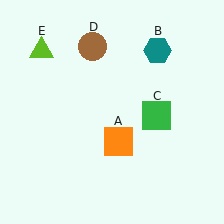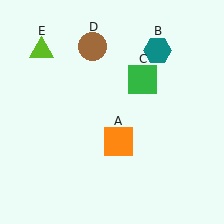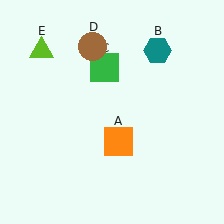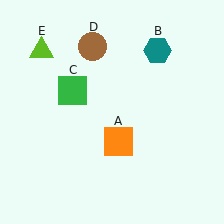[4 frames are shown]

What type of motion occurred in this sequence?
The green square (object C) rotated counterclockwise around the center of the scene.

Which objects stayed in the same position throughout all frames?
Orange square (object A) and teal hexagon (object B) and brown circle (object D) and lime triangle (object E) remained stationary.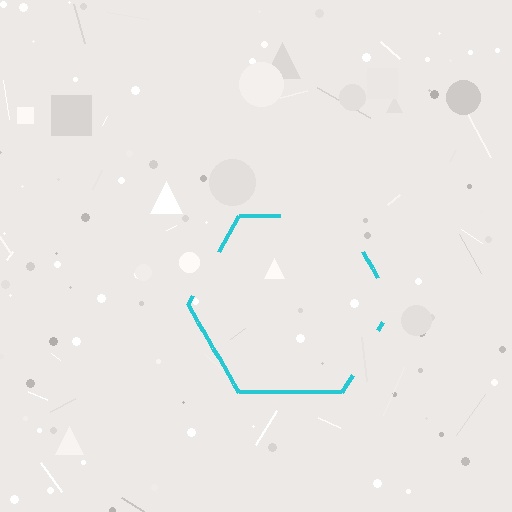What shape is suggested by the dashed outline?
The dashed outline suggests a hexagon.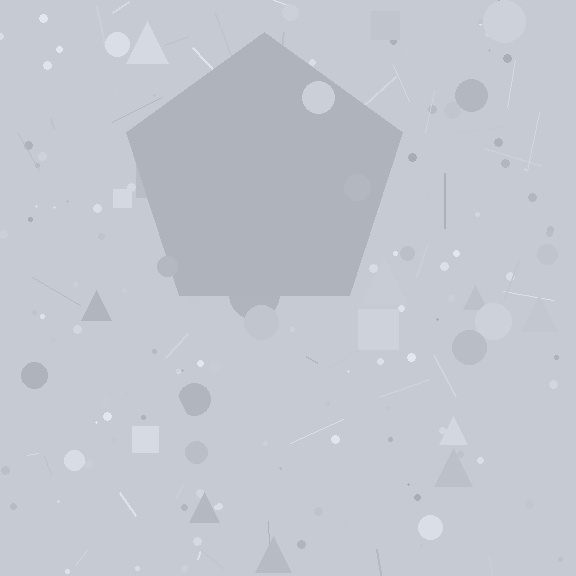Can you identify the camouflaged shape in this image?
The camouflaged shape is a pentagon.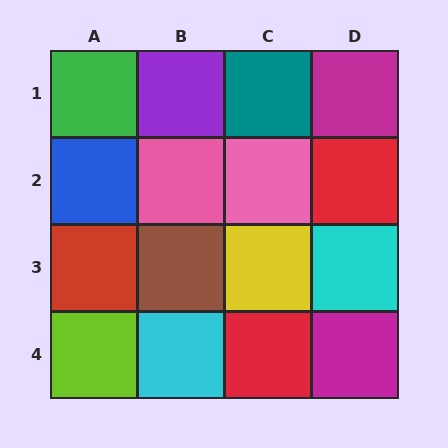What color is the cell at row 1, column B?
Purple.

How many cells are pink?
2 cells are pink.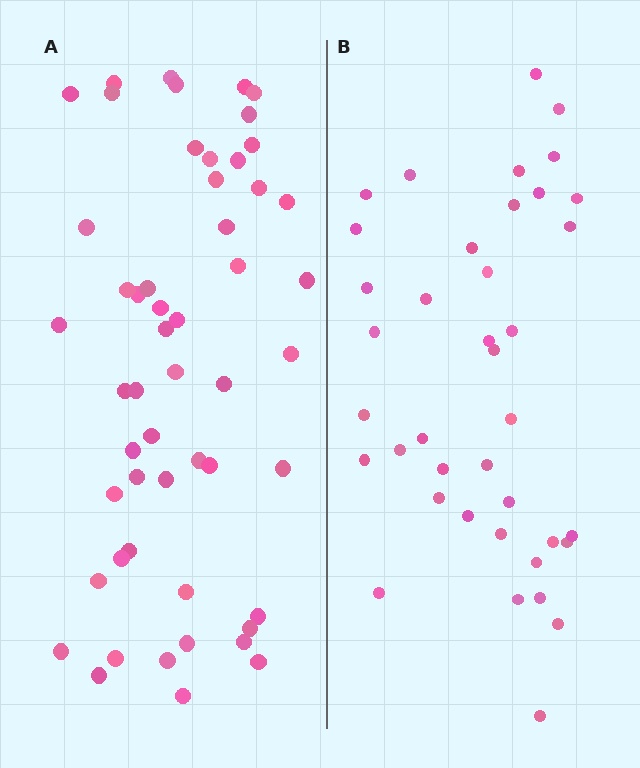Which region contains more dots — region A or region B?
Region A (the left region) has more dots.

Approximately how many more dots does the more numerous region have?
Region A has approximately 15 more dots than region B.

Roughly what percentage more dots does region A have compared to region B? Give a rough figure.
About 35% more.